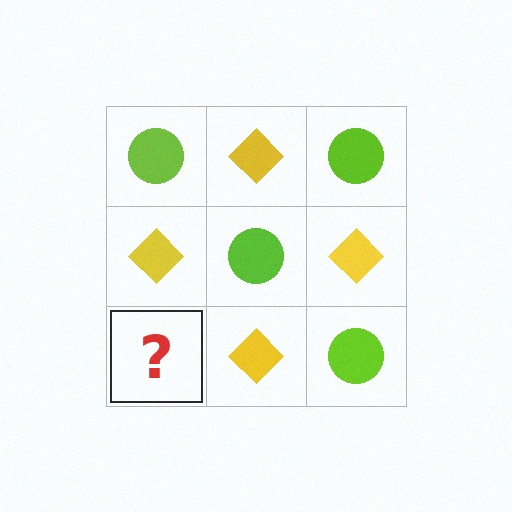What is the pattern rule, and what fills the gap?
The rule is that it alternates lime circle and yellow diamond in a checkerboard pattern. The gap should be filled with a lime circle.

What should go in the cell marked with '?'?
The missing cell should contain a lime circle.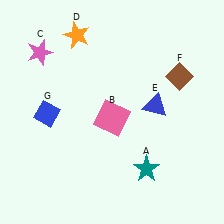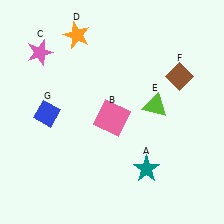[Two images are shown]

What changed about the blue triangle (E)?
In Image 1, E is blue. In Image 2, it changed to lime.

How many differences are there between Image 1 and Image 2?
There is 1 difference between the two images.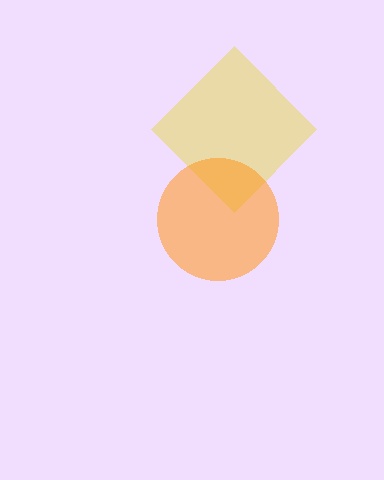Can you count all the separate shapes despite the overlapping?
Yes, there are 2 separate shapes.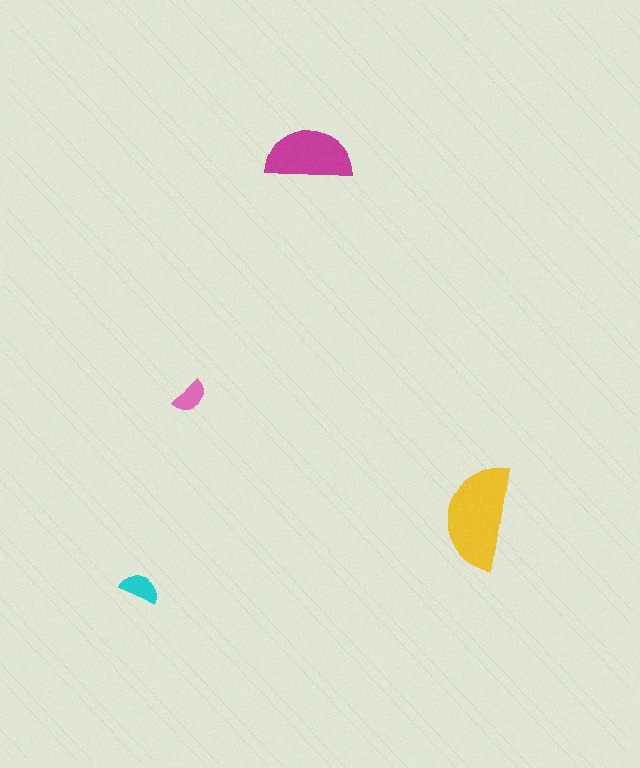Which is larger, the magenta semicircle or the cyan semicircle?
The magenta one.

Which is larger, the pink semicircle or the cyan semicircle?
The cyan one.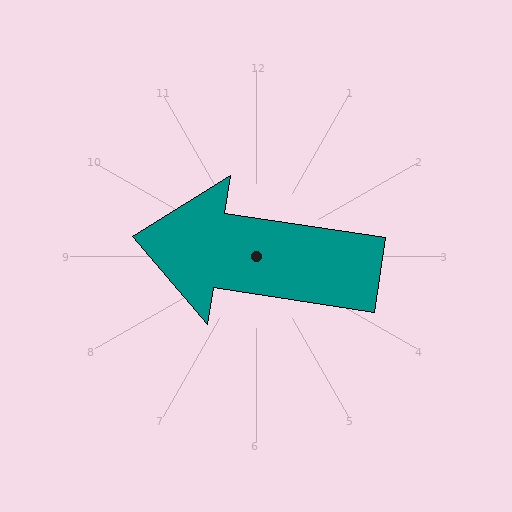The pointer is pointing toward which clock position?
Roughly 9 o'clock.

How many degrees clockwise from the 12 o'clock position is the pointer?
Approximately 279 degrees.